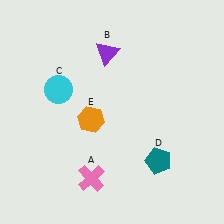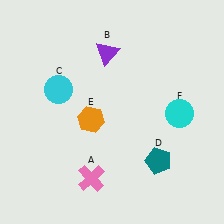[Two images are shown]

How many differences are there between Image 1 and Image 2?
There is 1 difference between the two images.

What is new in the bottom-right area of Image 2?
A cyan circle (F) was added in the bottom-right area of Image 2.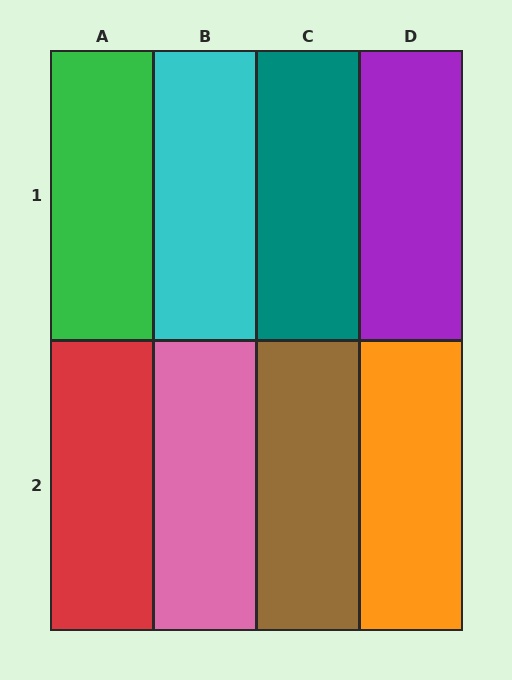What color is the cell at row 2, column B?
Pink.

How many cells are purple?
1 cell is purple.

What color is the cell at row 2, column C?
Brown.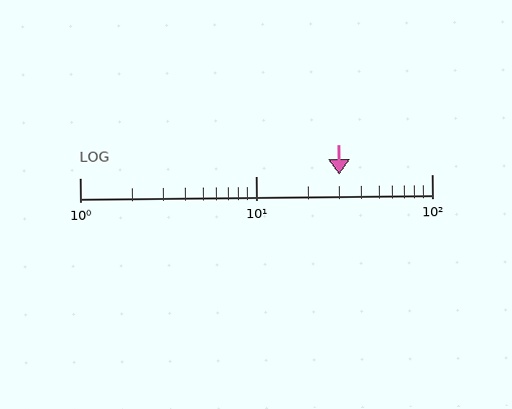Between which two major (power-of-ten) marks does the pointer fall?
The pointer is between 10 and 100.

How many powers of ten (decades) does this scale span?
The scale spans 2 decades, from 1 to 100.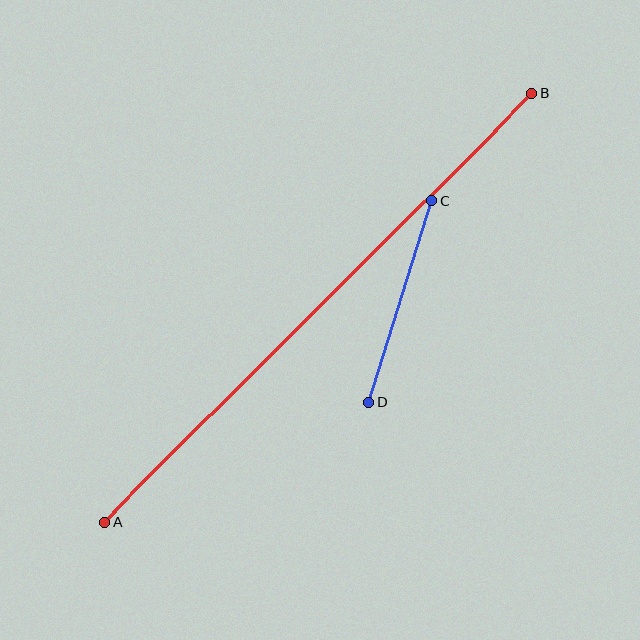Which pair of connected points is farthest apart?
Points A and B are farthest apart.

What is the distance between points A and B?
The distance is approximately 605 pixels.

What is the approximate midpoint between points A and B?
The midpoint is at approximately (318, 308) pixels.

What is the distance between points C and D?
The distance is approximately 211 pixels.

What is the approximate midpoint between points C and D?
The midpoint is at approximately (400, 301) pixels.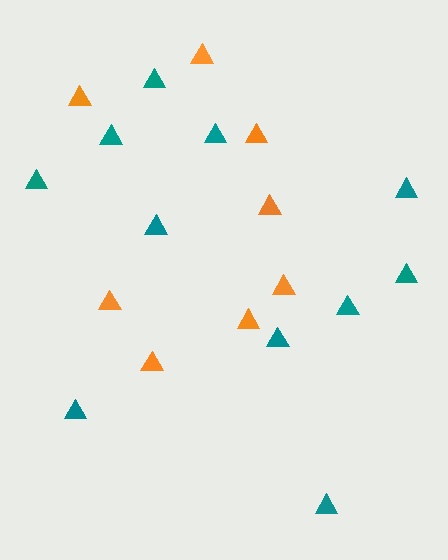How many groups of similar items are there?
There are 2 groups: one group of teal triangles (11) and one group of orange triangles (8).